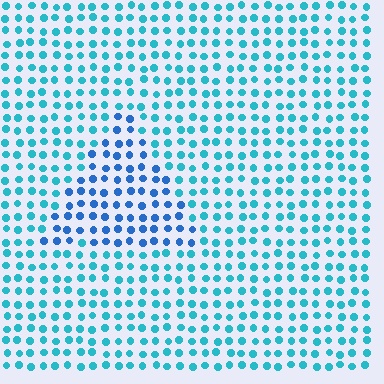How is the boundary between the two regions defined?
The boundary is defined purely by a slight shift in hue (about 30 degrees). Spacing, size, and orientation are identical on both sides.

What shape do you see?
I see a triangle.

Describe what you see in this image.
The image is filled with small cyan elements in a uniform arrangement. A triangle-shaped region is visible where the elements are tinted to a slightly different hue, forming a subtle color boundary.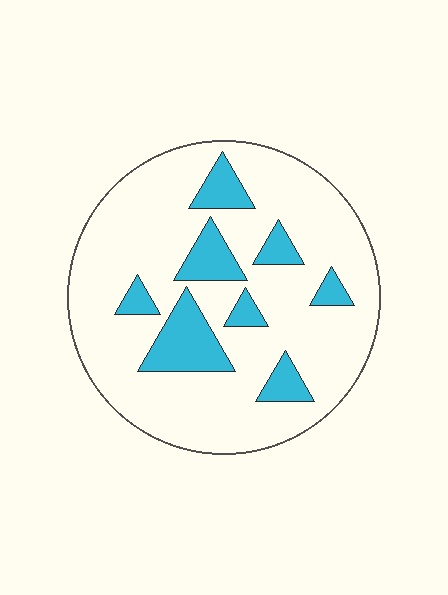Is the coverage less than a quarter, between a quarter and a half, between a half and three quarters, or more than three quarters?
Less than a quarter.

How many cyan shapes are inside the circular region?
8.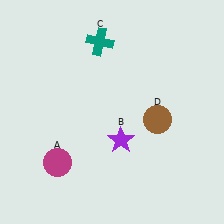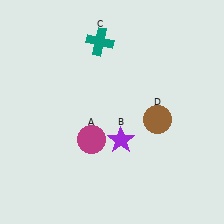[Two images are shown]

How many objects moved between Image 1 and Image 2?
1 object moved between the two images.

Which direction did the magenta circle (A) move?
The magenta circle (A) moved right.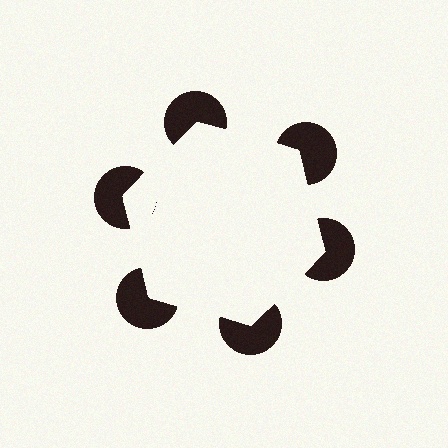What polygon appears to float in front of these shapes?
An illusory hexagon — its edges are inferred from the aligned wedge cuts in the pac-man discs, not physically drawn.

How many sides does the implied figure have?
6 sides.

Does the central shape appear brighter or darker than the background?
It typically appears slightly brighter than the background, even though no actual brightness change is drawn.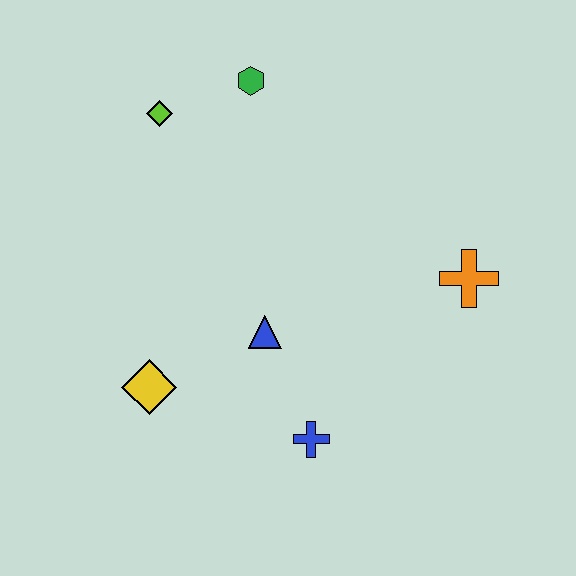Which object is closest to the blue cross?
The blue triangle is closest to the blue cross.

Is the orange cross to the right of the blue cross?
Yes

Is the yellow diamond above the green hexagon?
No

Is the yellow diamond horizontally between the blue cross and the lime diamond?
No